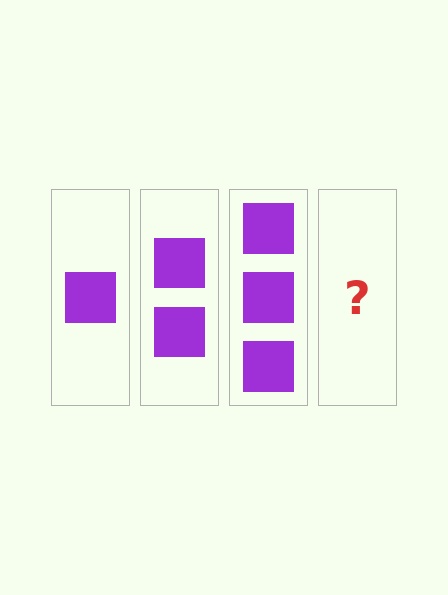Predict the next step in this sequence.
The next step is 4 squares.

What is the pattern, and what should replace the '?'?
The pattern is that each step adds one more square. The '?' should be 4 squares.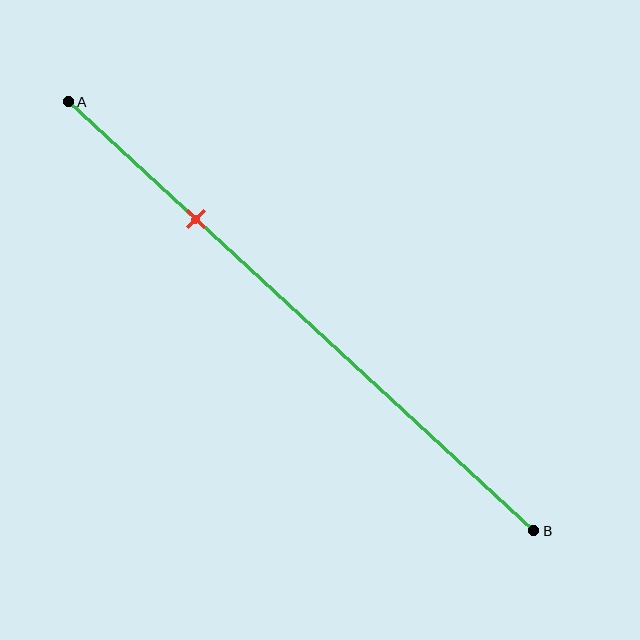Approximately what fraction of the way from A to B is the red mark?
The red mark is approximately 25% of the way from A to B.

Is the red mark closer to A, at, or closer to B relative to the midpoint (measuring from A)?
The red mark is closer to point A than the midpoint of segment AB.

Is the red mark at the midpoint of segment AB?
No, the mark is at about 25% from A, not at the 50% midpoint.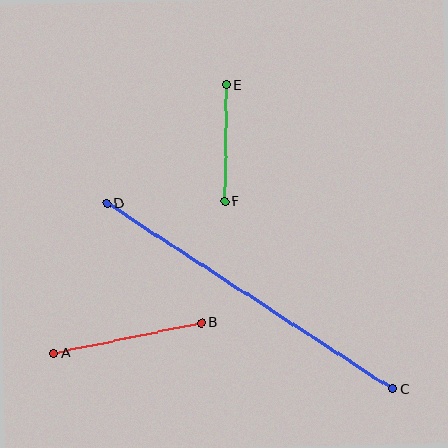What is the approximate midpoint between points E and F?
The midpoint is at approximately (226, 143) pixels.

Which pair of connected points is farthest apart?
Points C and D are farthest apart.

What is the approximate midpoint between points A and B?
The midpoint is at approximately (127, 338) pixels.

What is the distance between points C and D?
The distance is approximately 341 pixels.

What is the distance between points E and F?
The distance is approximately 116 pixels.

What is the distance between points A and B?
The distance is approximately 151 pixels.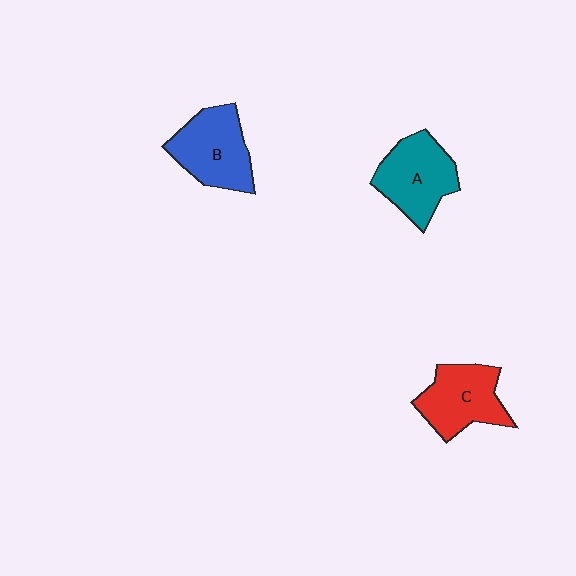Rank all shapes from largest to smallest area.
From largest to smallest: B (blue), A (teal), C (red).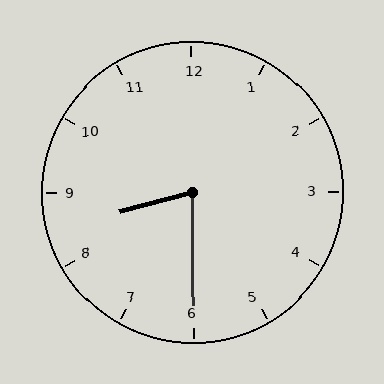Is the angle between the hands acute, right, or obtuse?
It is acute.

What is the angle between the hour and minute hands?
Approximately 75 degrees.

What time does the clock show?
8:30.